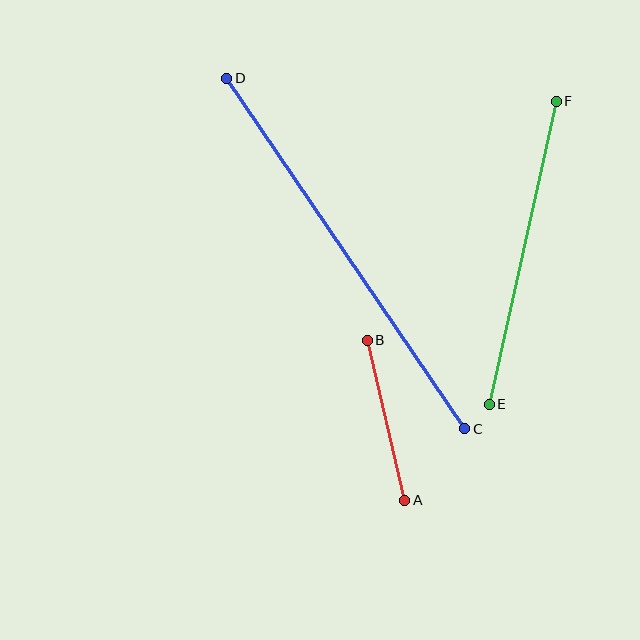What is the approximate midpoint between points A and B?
The midpoint is at approximately (386, 420) pixels.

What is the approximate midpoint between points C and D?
The midpoint is at approximately (346, 254) pixels.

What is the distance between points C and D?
The distance is approximately 424 pixels.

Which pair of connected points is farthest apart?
Points C and D are farthest apart.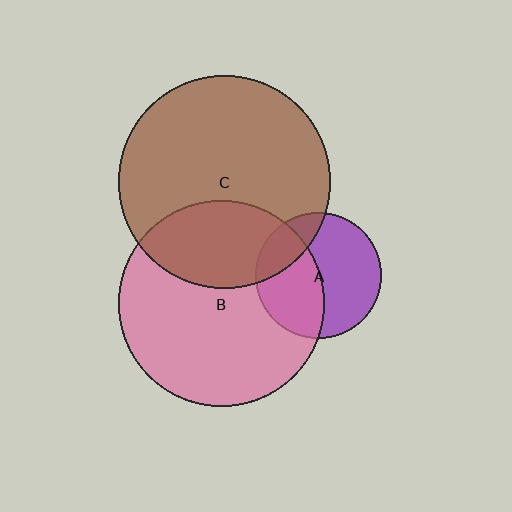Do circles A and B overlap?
Yes.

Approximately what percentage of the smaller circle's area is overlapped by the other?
Approximately 45%.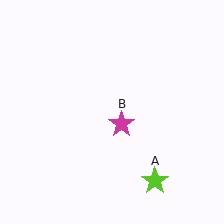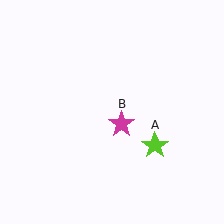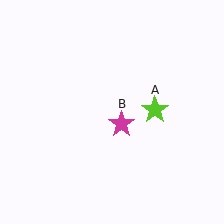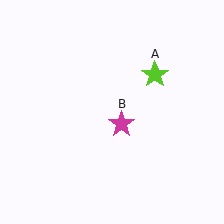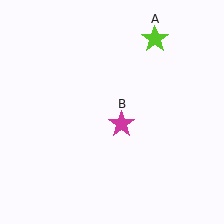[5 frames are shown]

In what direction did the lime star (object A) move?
The lime star (object A) moved up.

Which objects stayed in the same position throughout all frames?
Magenta star (object B) remained stationary.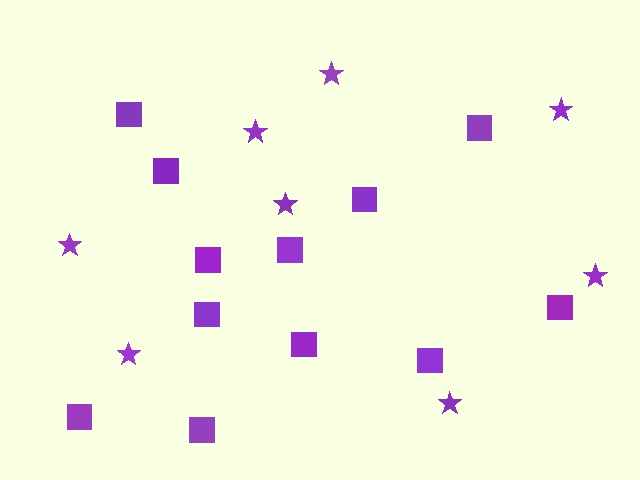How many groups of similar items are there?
There are 2 groups: one group of squares (12) and one group of stars (8).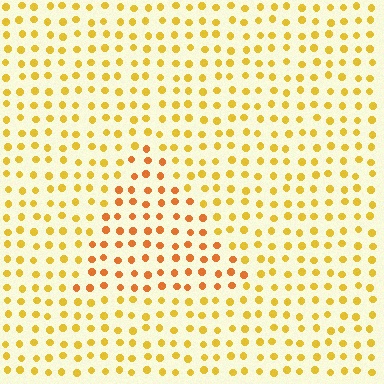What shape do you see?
I see a triangle.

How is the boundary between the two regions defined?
The boundary is defined purely by a slight shift in hue (about 26 degrees). Spacing, size, and orientation are identical on both sides.